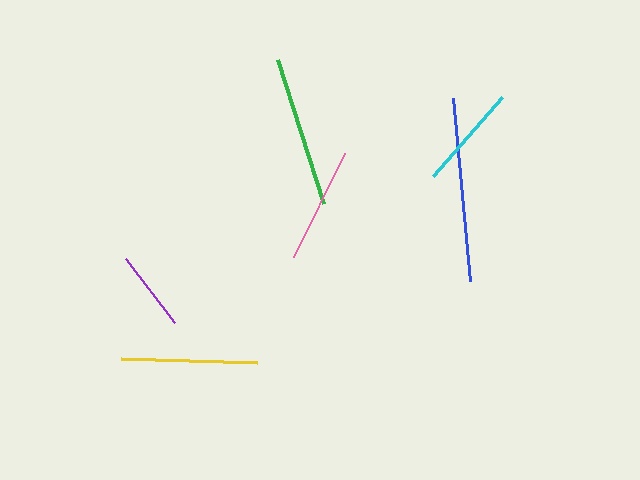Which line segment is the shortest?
The purple line is the shortest at approximately 80 pixels.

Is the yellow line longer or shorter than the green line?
The green line is longer than the yellow line.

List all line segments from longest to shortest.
From longest to shortest: blue, green, yellow, pink, cyan, purple.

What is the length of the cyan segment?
The cyan segment is approximately 105 pixels long.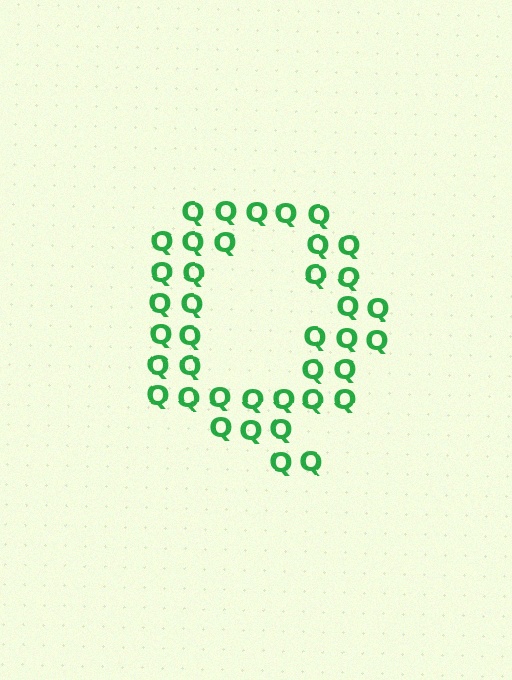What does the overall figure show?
The overall figure shows the letter Q.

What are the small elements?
The small elements are letter Q's.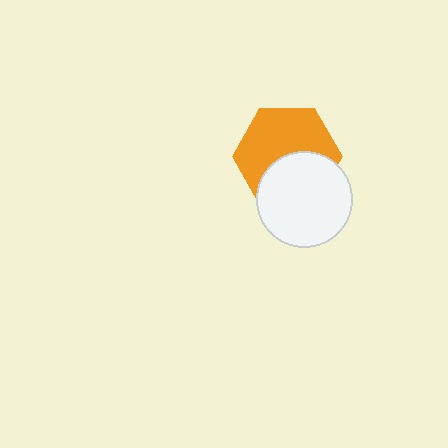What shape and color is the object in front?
The object in front is a white circle.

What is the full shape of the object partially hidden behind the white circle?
The partially hidden object is an orange hexagon.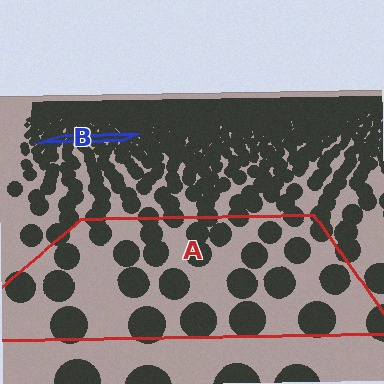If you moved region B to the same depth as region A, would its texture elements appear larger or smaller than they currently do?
They would appear larger. At a closer depth, the same texture elements are projected at a bigger on-screen size.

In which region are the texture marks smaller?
The texture marks are smaller in region B, because it is farther away.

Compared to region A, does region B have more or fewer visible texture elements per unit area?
Region B has more texture elements per unit area — they are packed more densely because it is farther away.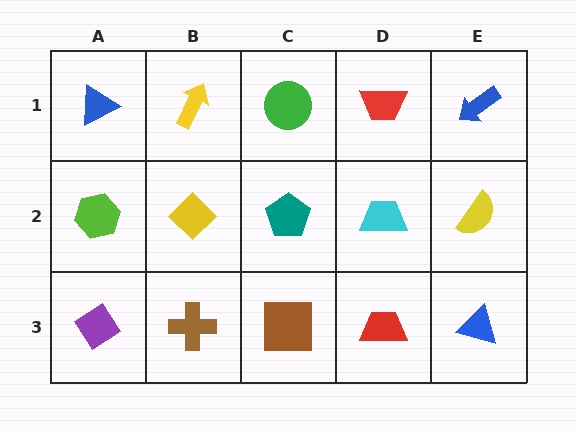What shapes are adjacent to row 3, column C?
A teal pentagon (row 2, column C), a brown cross (row 3, column B), a red trapezoid (row 3, column D).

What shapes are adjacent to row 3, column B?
A yellow diamond (row 2, column B), a purple diamond (row 3, column A), a brown square (row 3, column C).